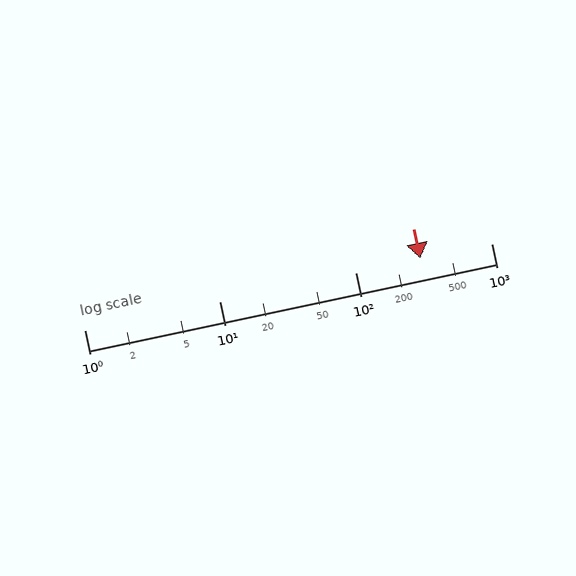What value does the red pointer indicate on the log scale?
The pointer indicates approximately 300.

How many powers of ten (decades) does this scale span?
The scale spans 3 decades, from 1 to 1000.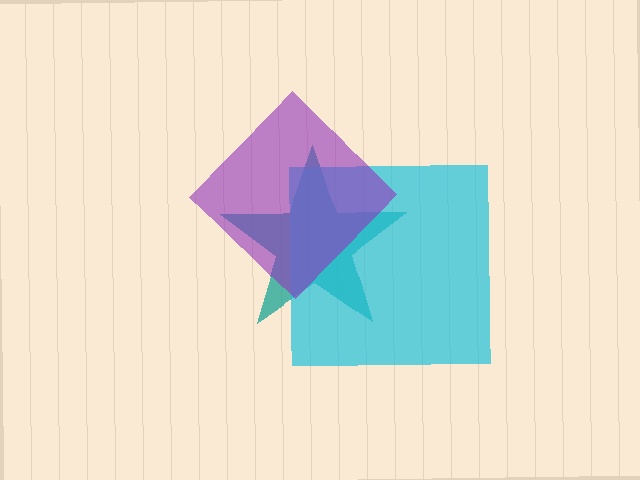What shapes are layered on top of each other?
The layered shapes are: a teal star, a cyan square, a purple diamond.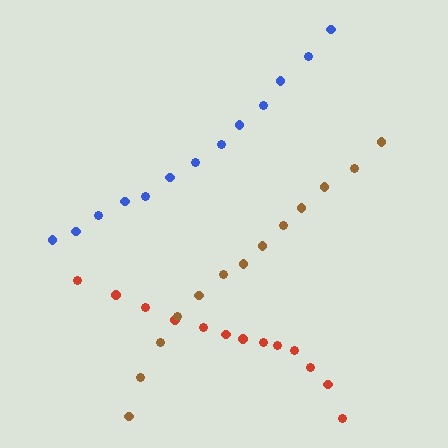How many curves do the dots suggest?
There are 3 distinct paths.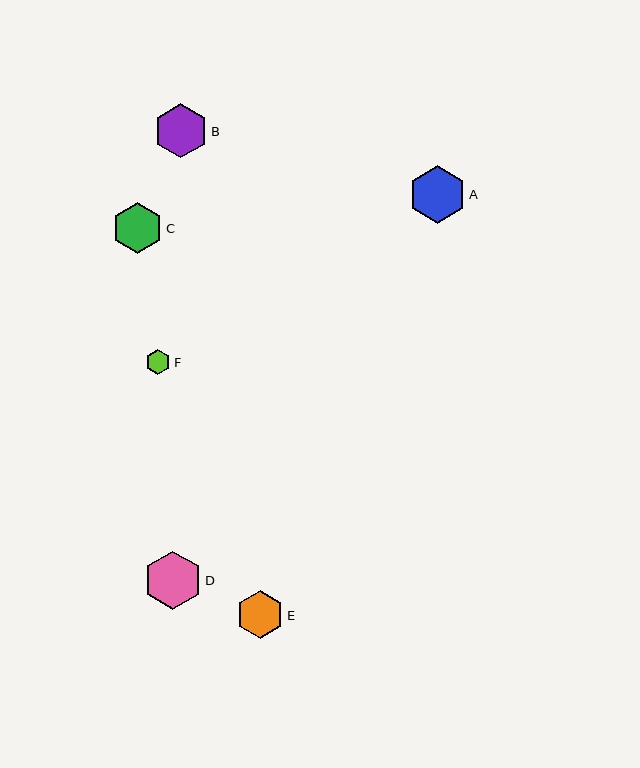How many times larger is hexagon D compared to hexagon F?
Hexagon D is approximately 2.3 times the size of hexagon F.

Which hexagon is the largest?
Hexagon D is the largest with a size of approximately 58 pixels.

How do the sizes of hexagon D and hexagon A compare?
Hexagon D and hexagon A are approximately the same size.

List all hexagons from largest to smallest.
From largest to smallest: D, A, B, C, E, F.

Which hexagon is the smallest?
Hexagon F is the smallest with a size of approximately 25 pixels.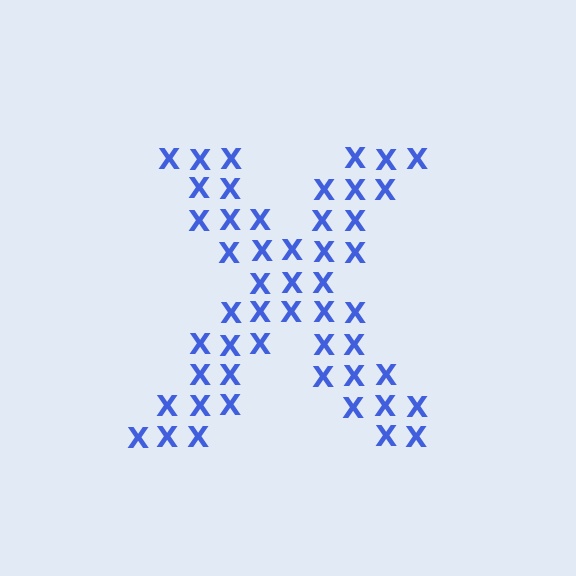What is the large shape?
The large shape is the letter X.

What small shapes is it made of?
It is made of small letter X's.